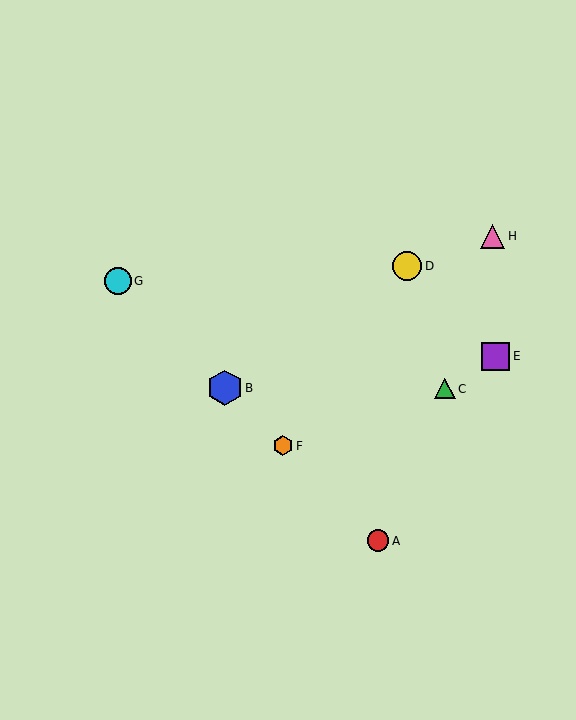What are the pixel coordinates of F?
Object F is at (283, 446).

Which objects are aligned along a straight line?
Objects A, B, F, G are aligned along a straight line.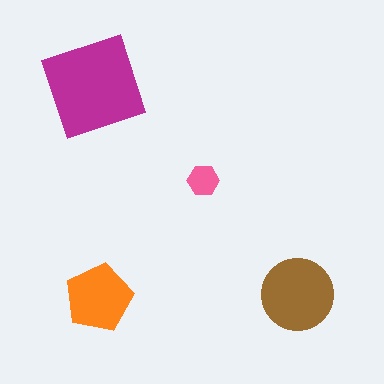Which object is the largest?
The magenta square.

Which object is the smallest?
The pink hexagon.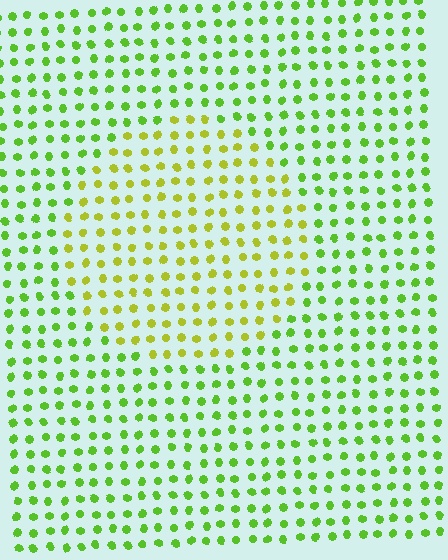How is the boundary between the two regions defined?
The boundary is defined purely by a slight shift in hue (about 33 degrees). Spacing, size, and orientation are identical on both sides.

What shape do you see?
I see a circle.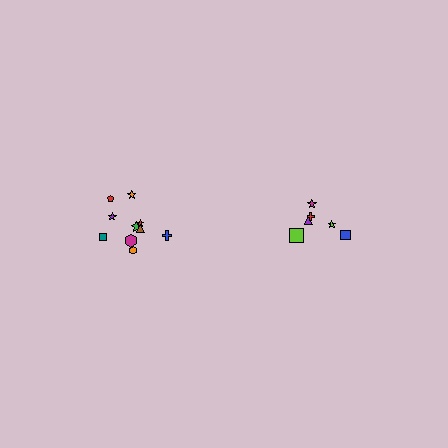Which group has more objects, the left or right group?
The left group.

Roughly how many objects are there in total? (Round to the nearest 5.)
Roughly 15 objects in total.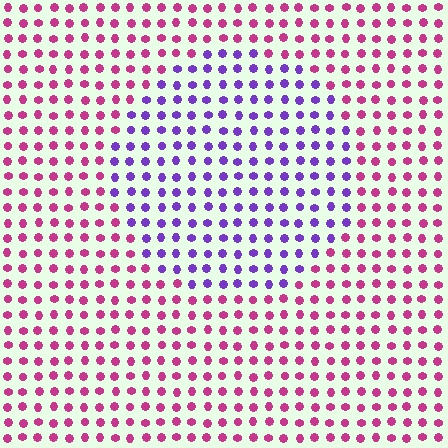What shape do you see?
I see a circle.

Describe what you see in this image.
The image is filled with small magenta elements in a uniform arrangement. A circle-shaped region is visible where the elements are tinted to a slightly different hue, forming a subtle color boundary.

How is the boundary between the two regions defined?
The boundary is defined purely by a slight shift in hue (about 57 degrees). Spacing, size, and orientation are identical on both sides.